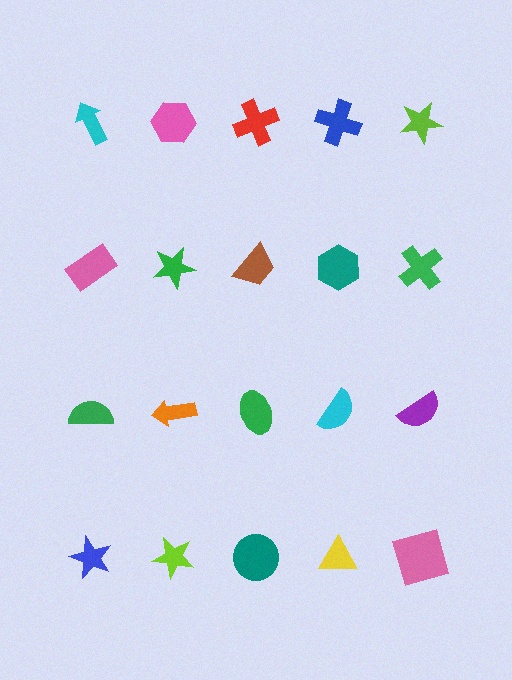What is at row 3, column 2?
An orange arrow.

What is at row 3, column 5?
A purple semicircle.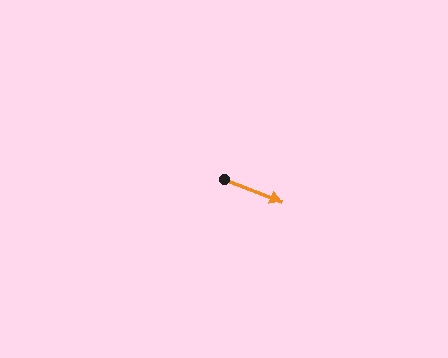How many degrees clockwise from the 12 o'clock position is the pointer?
Approximately 111 degrees.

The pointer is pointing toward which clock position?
Roughly 4 o'clock.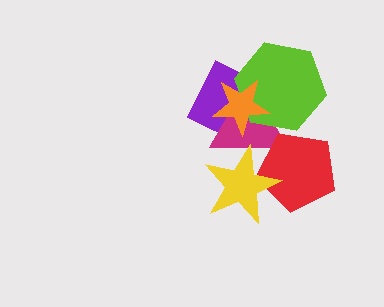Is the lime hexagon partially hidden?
Yes, it is partially covered by another shape.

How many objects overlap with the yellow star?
2 objects overlap with the yellow star.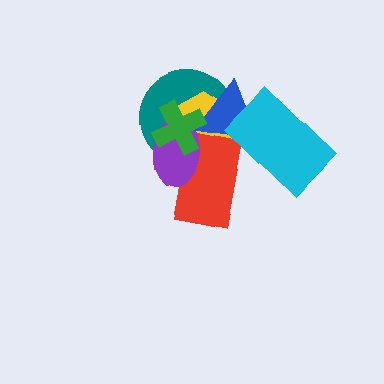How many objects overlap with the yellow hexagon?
6 objects overlap with the yellow hexagon.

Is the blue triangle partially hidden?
Yes, it is partially covered by another shape.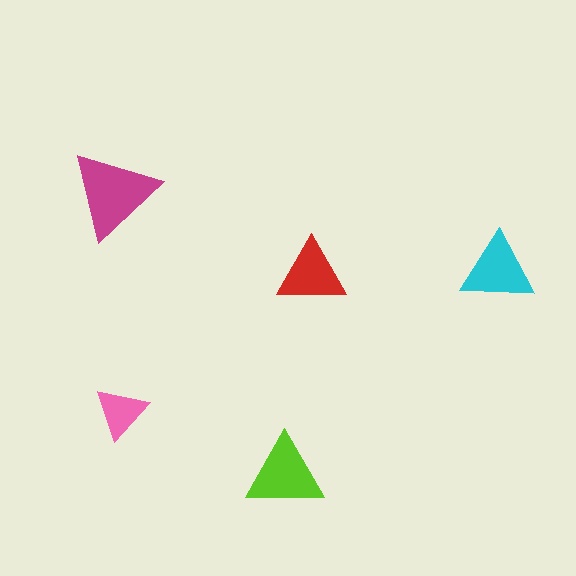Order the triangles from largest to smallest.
the magenta one, the lime one, the cyan one, the red one, the pink one.